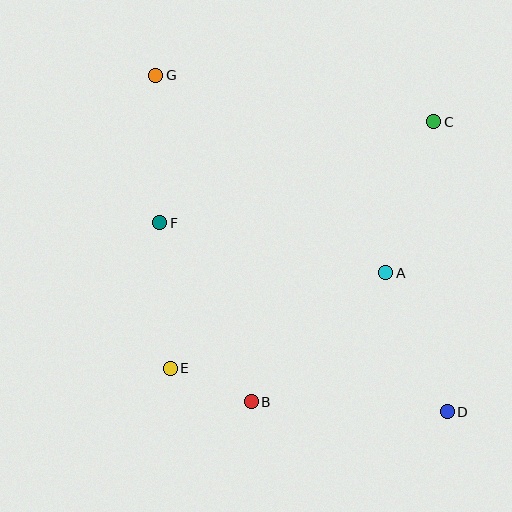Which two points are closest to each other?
Points B and E are closest to each other.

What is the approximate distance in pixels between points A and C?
The distance between A and C is approximately 158 pixels.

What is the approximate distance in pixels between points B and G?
The distance between B and G is approximately 340 pixels.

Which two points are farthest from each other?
Points D and G are farthest from each other.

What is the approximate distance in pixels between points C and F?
The distance between C and F is approximately 292 pixels.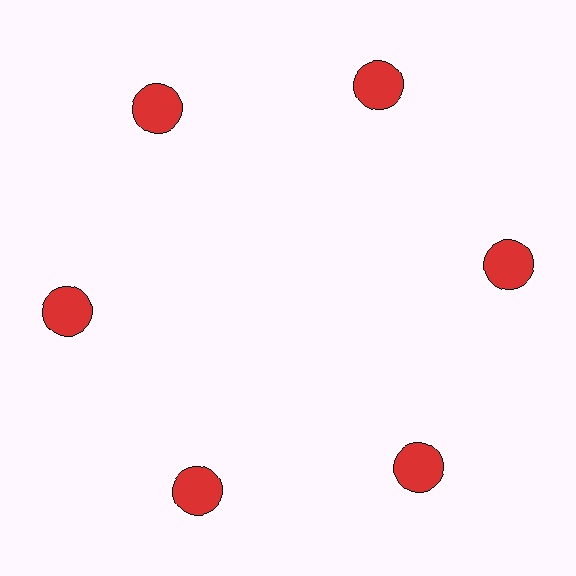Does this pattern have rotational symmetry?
Yes, this pattern has 6-fold rotational symmetry. It looks the same after rotating 60 degrees around the center.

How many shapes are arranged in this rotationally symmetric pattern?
There are 6 shapes, arranged in 6 groups of 1.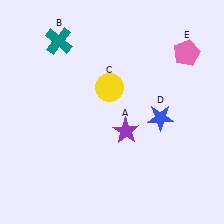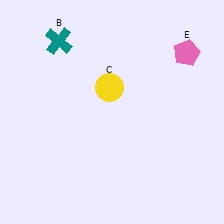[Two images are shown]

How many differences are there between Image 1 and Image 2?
There are 2 differences between the two images.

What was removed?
The purple star (A), the blue star (D) were removed in Image 2.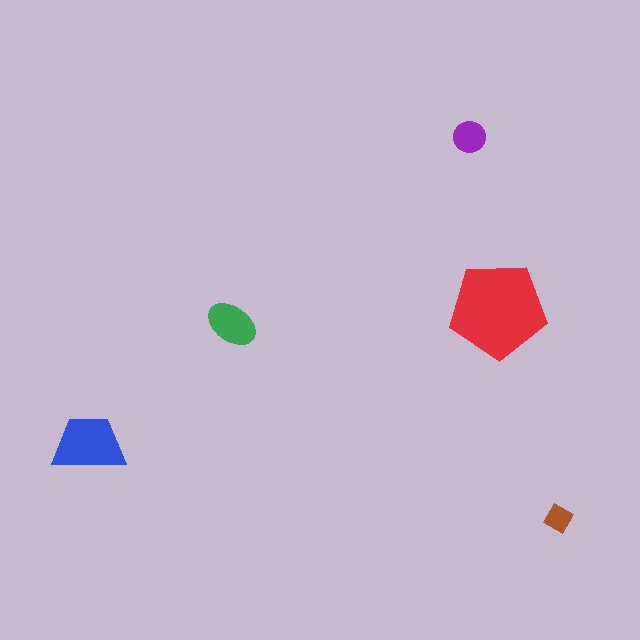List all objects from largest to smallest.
The red pentagon, the blue trapezoid, the green ellipse, the purple circle, the brown diamond.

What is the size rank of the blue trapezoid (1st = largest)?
2nd.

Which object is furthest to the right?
The brown diamond is rightmost.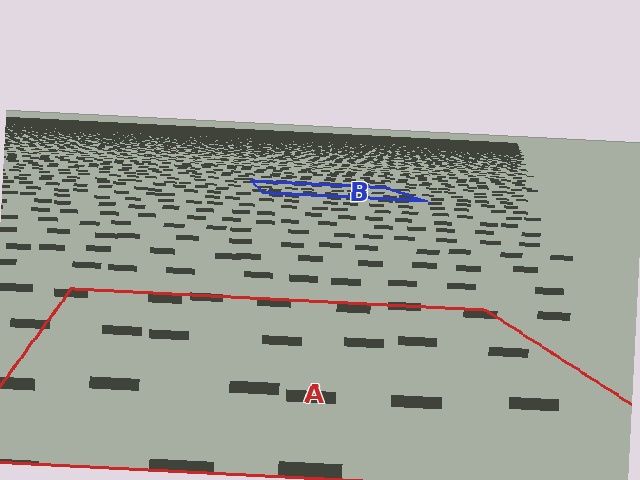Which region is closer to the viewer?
Region A is closer. The texture elements there are larger and more spread out.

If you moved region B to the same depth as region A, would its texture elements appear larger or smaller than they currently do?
They would appear larger. At a closer depth, the same texture elements are projected at a bigger on-screen size.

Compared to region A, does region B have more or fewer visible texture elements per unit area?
Region B has more texture elements per unit area — they are packed more densely because it is farther away.